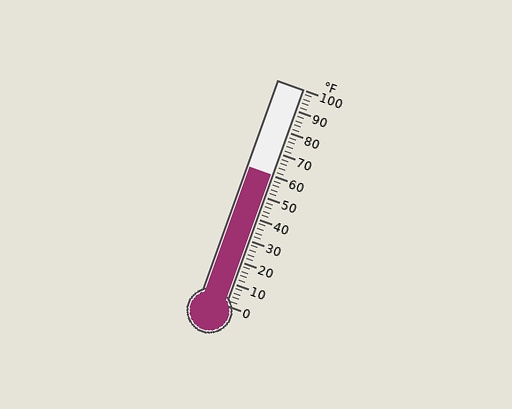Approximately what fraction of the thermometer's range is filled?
The thermometer is filled to approximately 60% of its range.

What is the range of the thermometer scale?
The thermometer scale ranges from 0°F to 100°F.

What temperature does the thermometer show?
The thermometer shows approximately 60°F.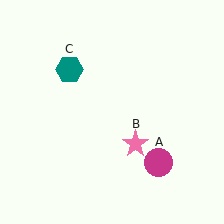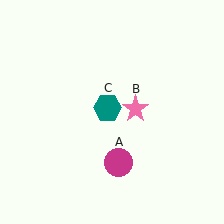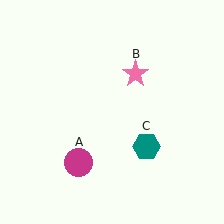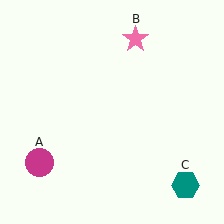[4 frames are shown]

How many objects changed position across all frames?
3 objects changed position: magenta circle (object A), pink star (object B), teal hexagon (object C).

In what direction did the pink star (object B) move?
The pink star (object B) moved up.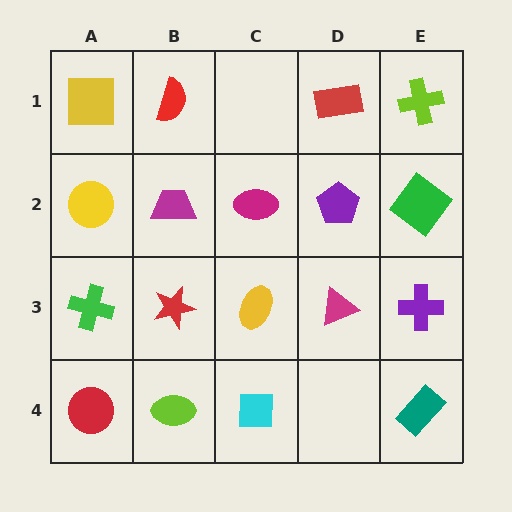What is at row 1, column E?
A lime cross.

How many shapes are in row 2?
5 shapes.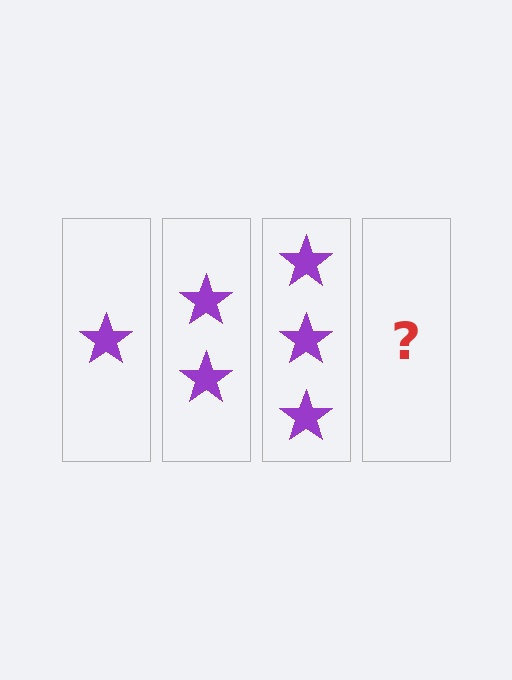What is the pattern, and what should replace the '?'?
The pattern is that each step adds one more star. The '?' should be 4 stars.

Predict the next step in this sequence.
The next step is 4 stars.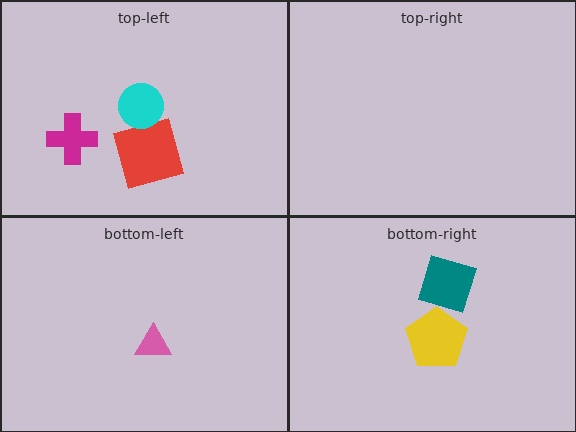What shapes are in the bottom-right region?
The teal diamond, the yellow pentagon.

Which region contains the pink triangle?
The bottom-left region.